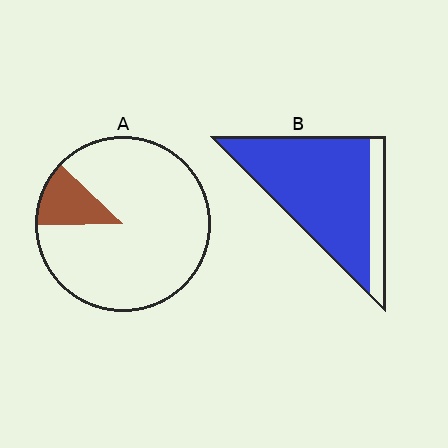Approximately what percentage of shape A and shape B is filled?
A is approximately 10% and B is approximately 85%.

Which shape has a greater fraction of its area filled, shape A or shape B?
Shape B.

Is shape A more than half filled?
No.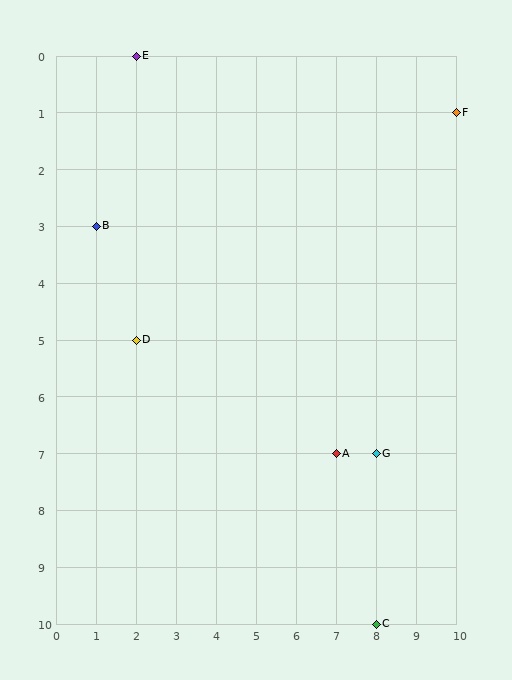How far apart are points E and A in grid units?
Points E and A are 5 columns and 7 rows apart (about 8.6 grid units diagonally).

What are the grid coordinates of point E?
Point E is at grid coordinates (2, 0).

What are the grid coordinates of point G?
Point G is at grid coordinates (8, 7).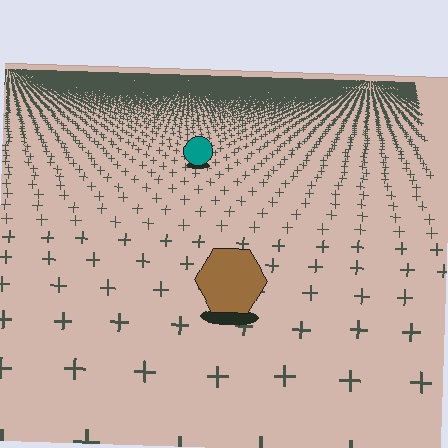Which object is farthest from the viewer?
The teal circle is farthest from the viewer. It appears smaller and the ground texture around it is denser.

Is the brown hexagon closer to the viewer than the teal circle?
Yes. The brown hexagon is closer — you can tell from the texture gradient: the ground texture is coarser near it.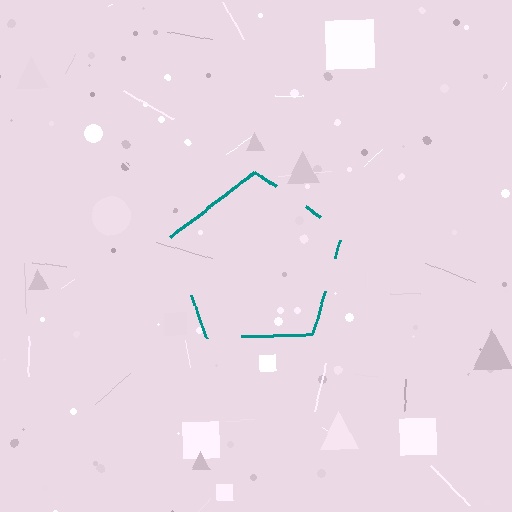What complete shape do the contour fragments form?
The contour fragments form a pentagon.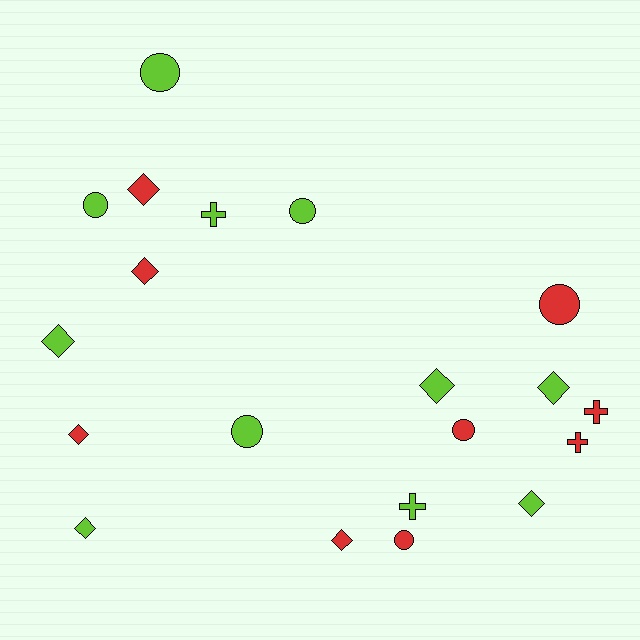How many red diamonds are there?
There are 4 red diamonds.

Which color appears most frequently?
Lime, with 11 objects.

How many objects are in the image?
There are 20 objects.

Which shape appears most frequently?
Diamond, with 9 objects.